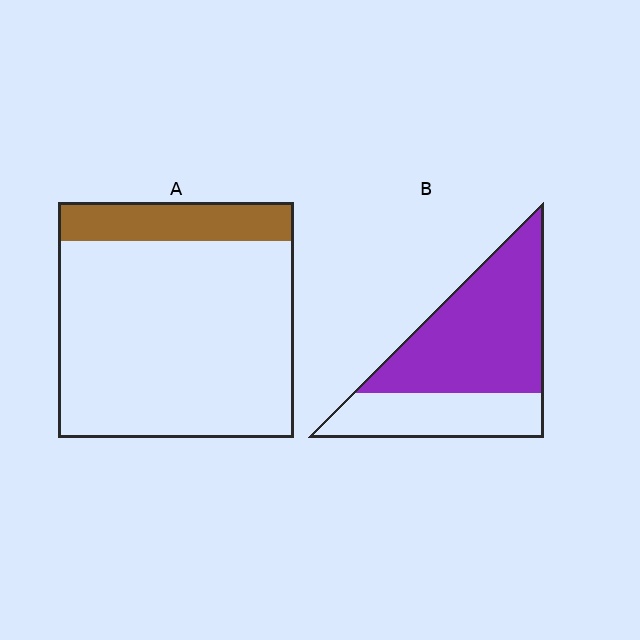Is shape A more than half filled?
No.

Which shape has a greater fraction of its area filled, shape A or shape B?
Shape B.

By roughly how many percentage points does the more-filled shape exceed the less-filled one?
By roughly 50 percentage points (B over A).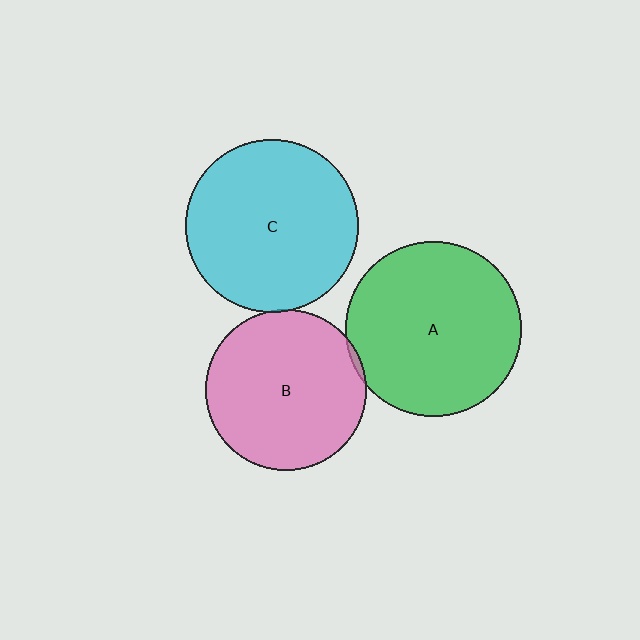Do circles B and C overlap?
Yes.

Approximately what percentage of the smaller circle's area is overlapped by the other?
Approximately 5%.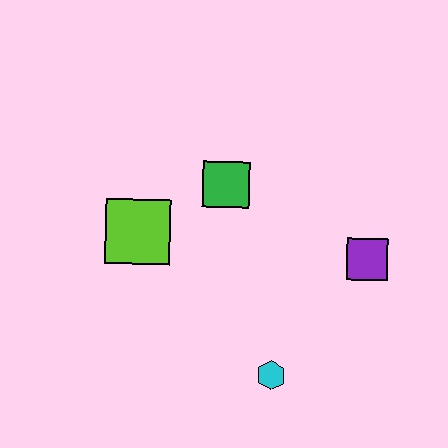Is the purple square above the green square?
No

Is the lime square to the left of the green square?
Yes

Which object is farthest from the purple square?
The lime square is farthest from the purple square.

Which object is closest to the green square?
The lime square is closest to the green square.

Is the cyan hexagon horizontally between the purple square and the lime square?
Yes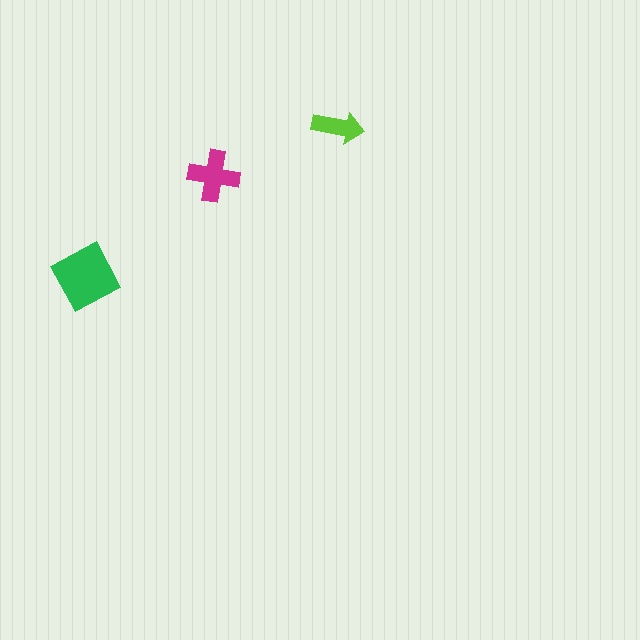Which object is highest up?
The lime arrow is topmost.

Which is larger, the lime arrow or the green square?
The green square.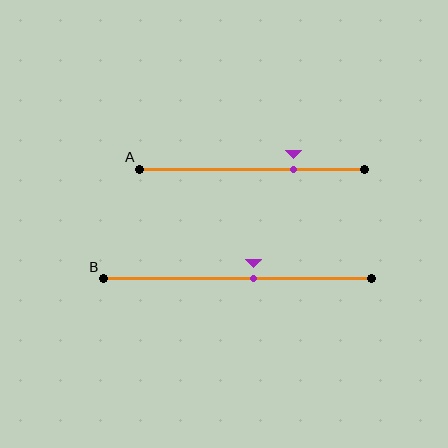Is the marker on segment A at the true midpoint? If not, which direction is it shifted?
No, the marker on segment A is shifted to the right by about 18% of the segment length.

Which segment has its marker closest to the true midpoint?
Segment B has its marker closest to the true midpoint.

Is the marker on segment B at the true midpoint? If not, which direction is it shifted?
No, the marker on segment B is shifted to the right by about 6% of the segment length.